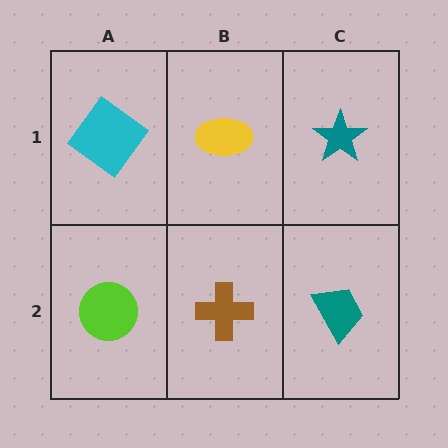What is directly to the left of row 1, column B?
A cyan diamond.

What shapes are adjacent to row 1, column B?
A brown cross (row 2, column B), a cyan diamond (row 1, column A), a teal star (row 1, column C).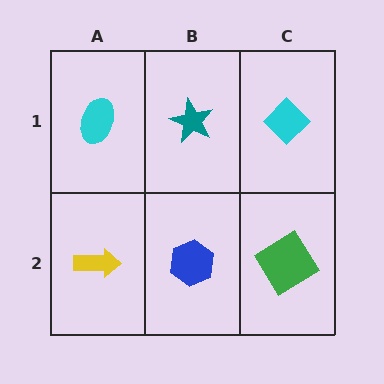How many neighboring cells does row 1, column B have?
3.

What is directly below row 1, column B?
A blue hexagon.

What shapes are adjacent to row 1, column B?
A blue hexagon (row 2, column B), a cyan ellipse (row 1, column A), a cyan diamond (row 1, column C).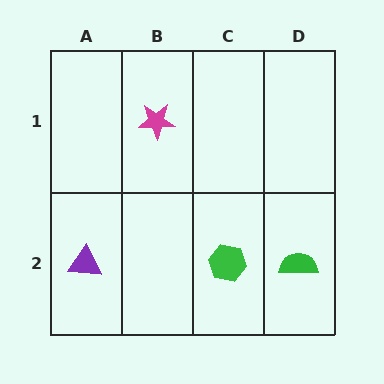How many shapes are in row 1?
1 shape.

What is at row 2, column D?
A green semicircle.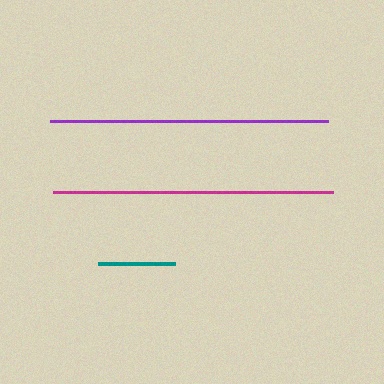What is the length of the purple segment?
The purple segment is approximately 279 pixels long.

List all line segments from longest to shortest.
From longest to shortest: magenta, purple, teal.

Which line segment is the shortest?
The teal line is the shortest at approximately 77 pixels.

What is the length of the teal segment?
The teal segment is approximately 77 pixels long.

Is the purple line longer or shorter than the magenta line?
The magenta line is longer than the purple line.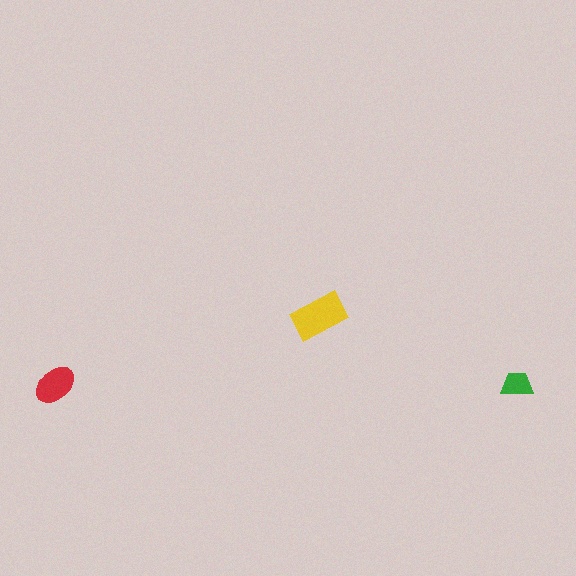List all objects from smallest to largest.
The green trapezoid, the red ellipse, the yellow rectangle.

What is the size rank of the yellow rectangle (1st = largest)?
1st.